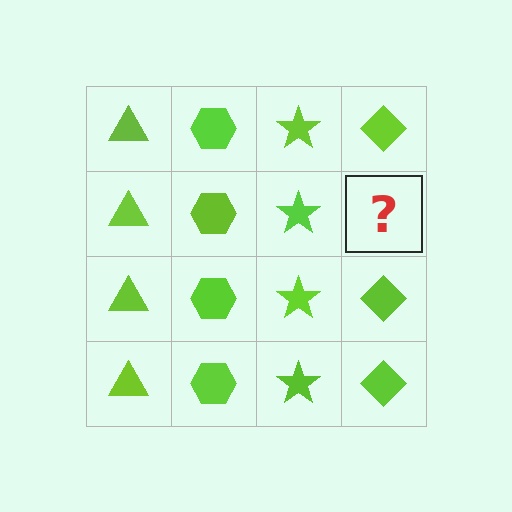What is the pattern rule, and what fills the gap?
The rule is that each column has a consistent shape. The gap should be filled with a lime diamond.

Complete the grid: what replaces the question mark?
The question mark should be replaced with a lime diamond.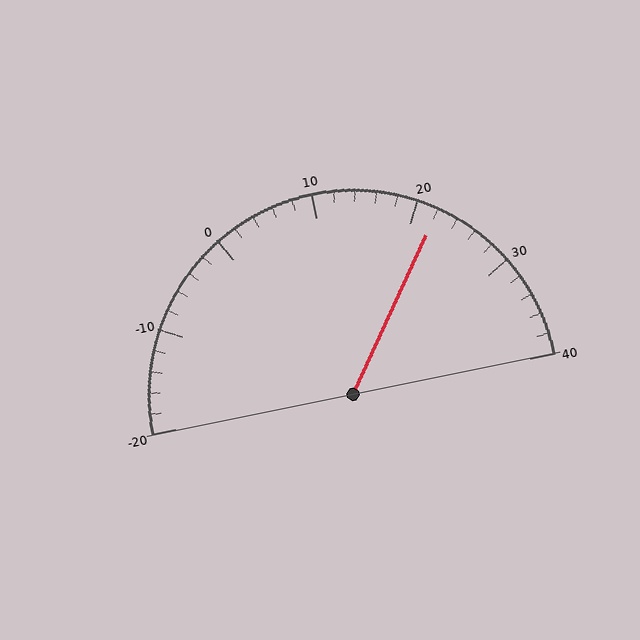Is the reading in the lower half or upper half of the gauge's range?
The reading is in the upper half of the range (-20 to 40).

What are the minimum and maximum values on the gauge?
The gauge ranges from -20 to 40.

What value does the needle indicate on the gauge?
The needle indicates approximately 22.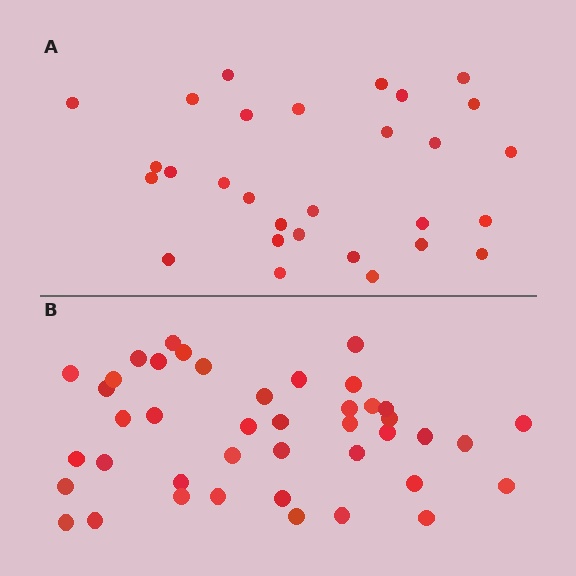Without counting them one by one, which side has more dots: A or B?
Region B (the bottom region) has more dots.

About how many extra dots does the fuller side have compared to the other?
Region B has approximately 15 more dots than region A.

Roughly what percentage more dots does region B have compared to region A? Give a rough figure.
About 45% more.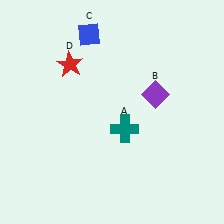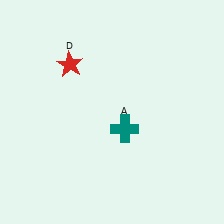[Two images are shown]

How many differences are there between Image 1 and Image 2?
There are 2 differences between the two images.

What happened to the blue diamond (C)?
The blue diamond (C) was removed in Image 2. It was in the top-left area of Image 1.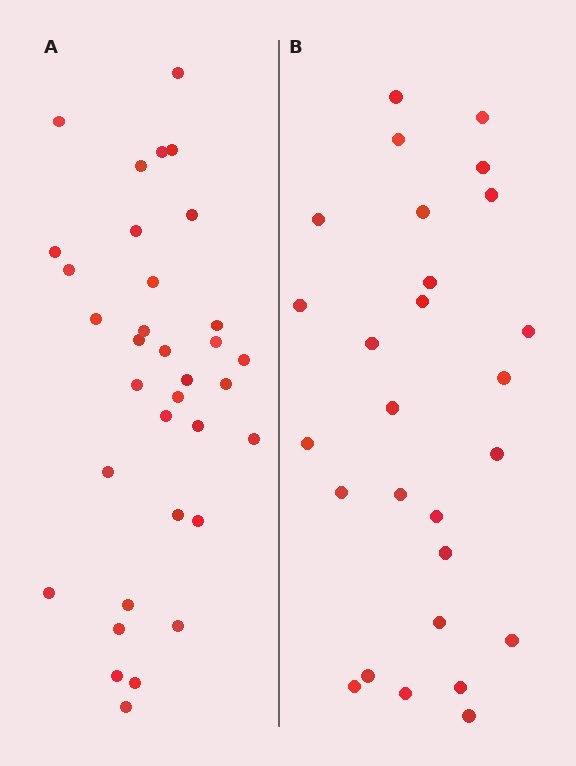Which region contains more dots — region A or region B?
Region A (the left region) has more dots.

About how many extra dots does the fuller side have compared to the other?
Region A has roughly 8 or so more dots than region B.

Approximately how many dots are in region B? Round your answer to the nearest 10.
About 30 dots. (The exact count is 27, which rounds to 30.)